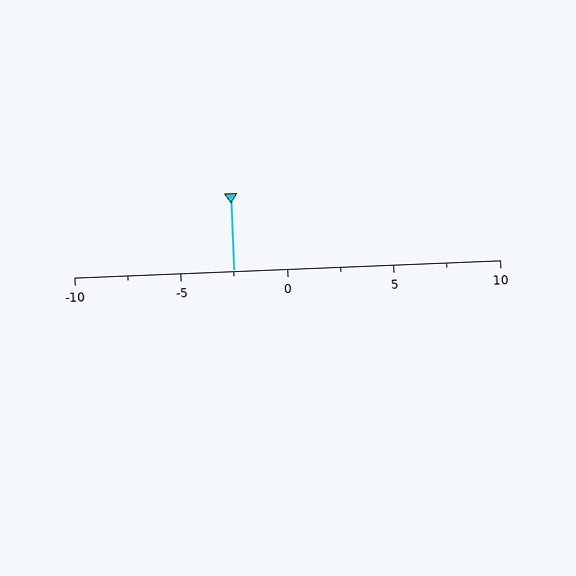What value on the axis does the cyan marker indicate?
The marker indicates approximately -2.5.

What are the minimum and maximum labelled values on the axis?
The axis runs from -10 to 10.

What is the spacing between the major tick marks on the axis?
The major ticks are spaced 5 apart.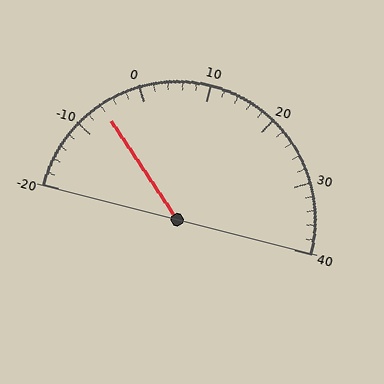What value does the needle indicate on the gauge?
The needle indicates approximately -6.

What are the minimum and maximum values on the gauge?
The gauge ranges from -20 to 40.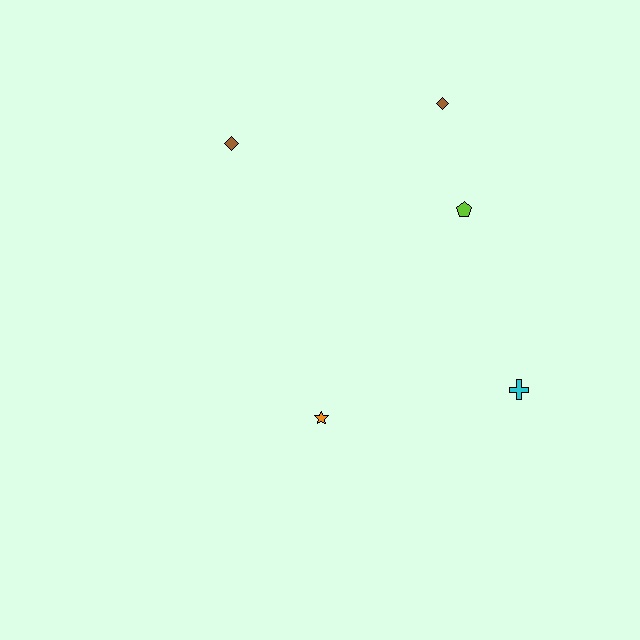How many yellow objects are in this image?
There are no yellow objects.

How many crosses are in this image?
There is 1 cross.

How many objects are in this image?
There are 5 objects.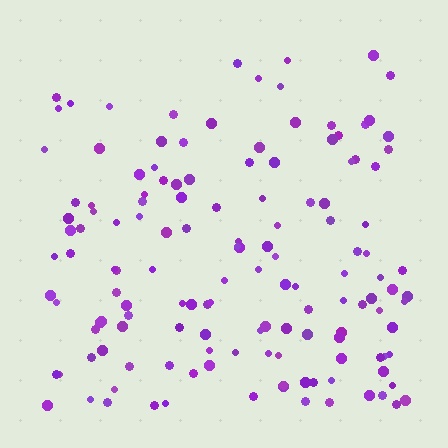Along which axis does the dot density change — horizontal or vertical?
Vertical.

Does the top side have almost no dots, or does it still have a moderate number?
Still a moderate number, just noticeably fewer than the bottom.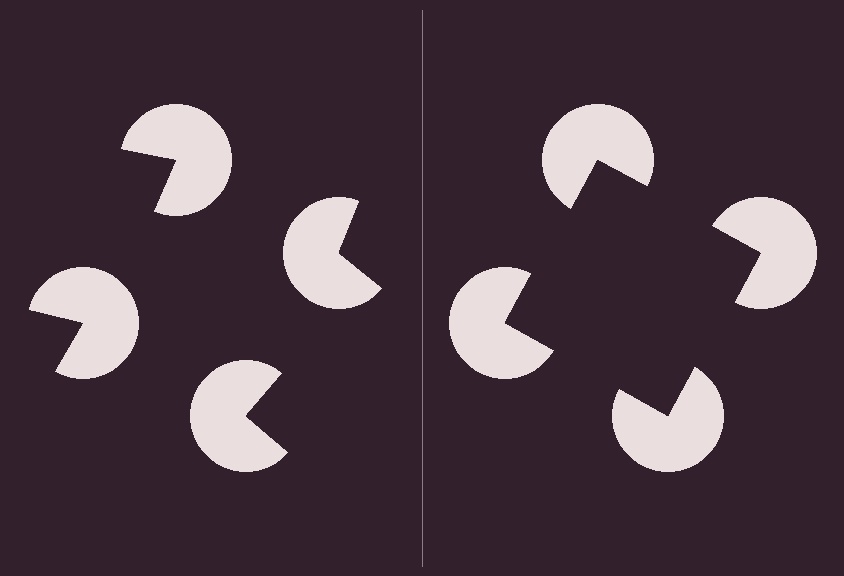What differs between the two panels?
The pac-man discs are positioned identically on both sides; only the wedge orientations differ. On the right they align to a square; on the left they are misaligned.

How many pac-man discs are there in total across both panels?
8 — 4 on each side.